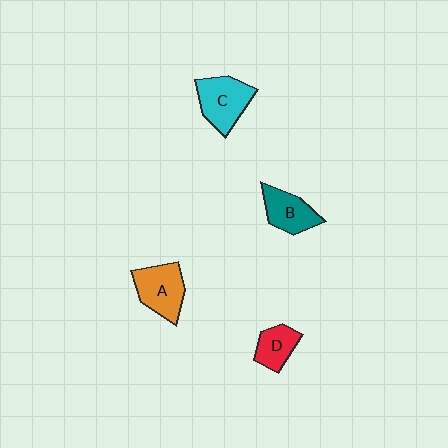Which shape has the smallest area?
Shape D (red).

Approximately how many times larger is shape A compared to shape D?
Approximately 1.5 times.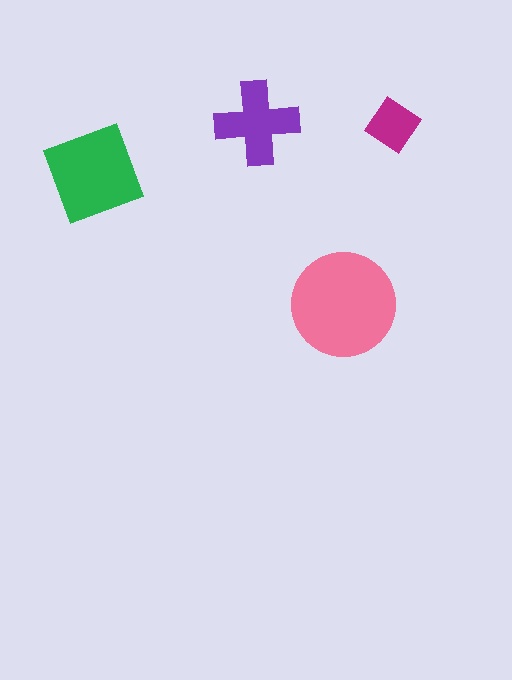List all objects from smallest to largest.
The magenta diamond, the purple cross, the green square, the pink circle.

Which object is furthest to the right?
The magenta diamond is rightmost.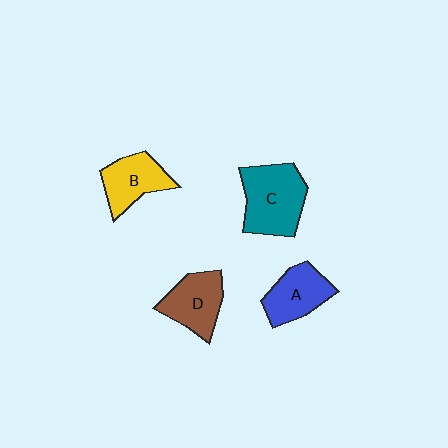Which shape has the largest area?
Shape C (teal).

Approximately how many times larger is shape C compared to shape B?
Approximately 1.4 times.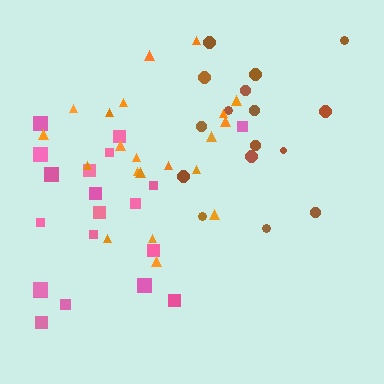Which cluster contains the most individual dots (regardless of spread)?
Pink (21).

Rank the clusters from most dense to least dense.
orange, brown, pink.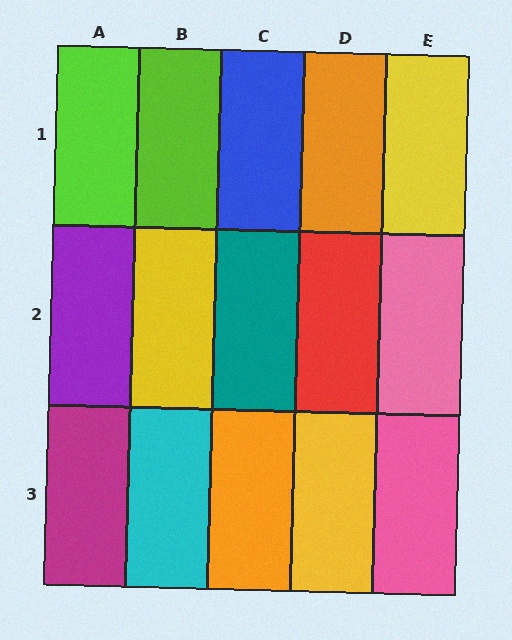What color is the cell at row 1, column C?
Blue.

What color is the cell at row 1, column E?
Yellow.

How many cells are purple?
1 cell is purple.